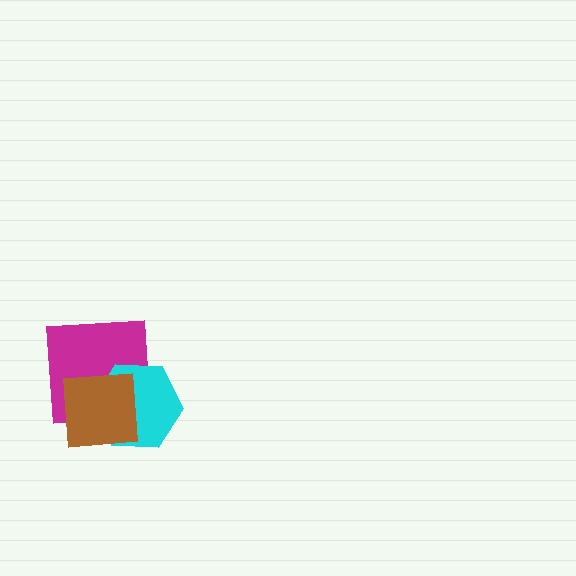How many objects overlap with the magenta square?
2 objects overlap with the magenta square.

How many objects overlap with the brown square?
2 objects overlap with the brown square.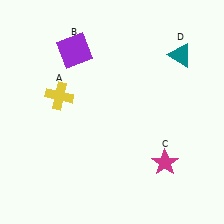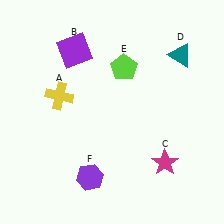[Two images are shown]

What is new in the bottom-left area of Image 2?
A purple hexagon (F) was added in the bottom-left area of Image 2.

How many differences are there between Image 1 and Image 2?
There are 2 differences between the two images.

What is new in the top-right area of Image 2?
A lime pentagon (E) was added in the top-right area of Image 2.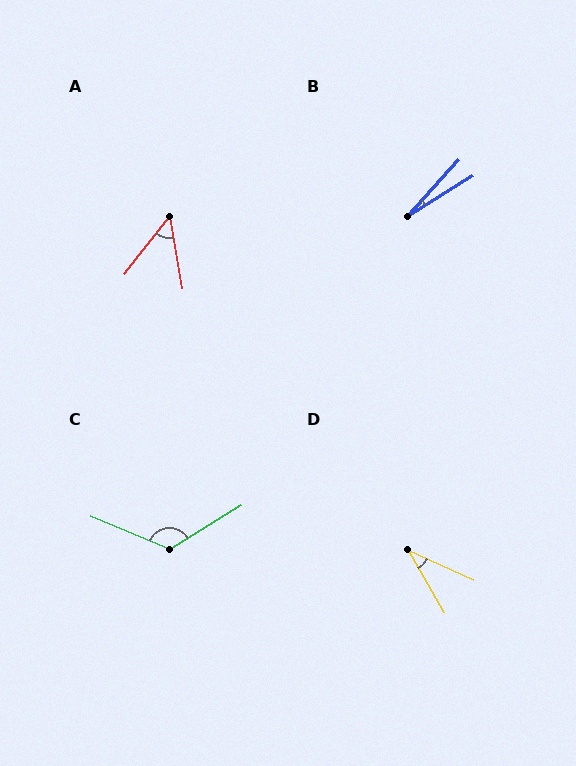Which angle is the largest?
C, at approximately 126 degrees.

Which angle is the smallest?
B, at approximately 16 degrees.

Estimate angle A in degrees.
Approximately 48 degrees.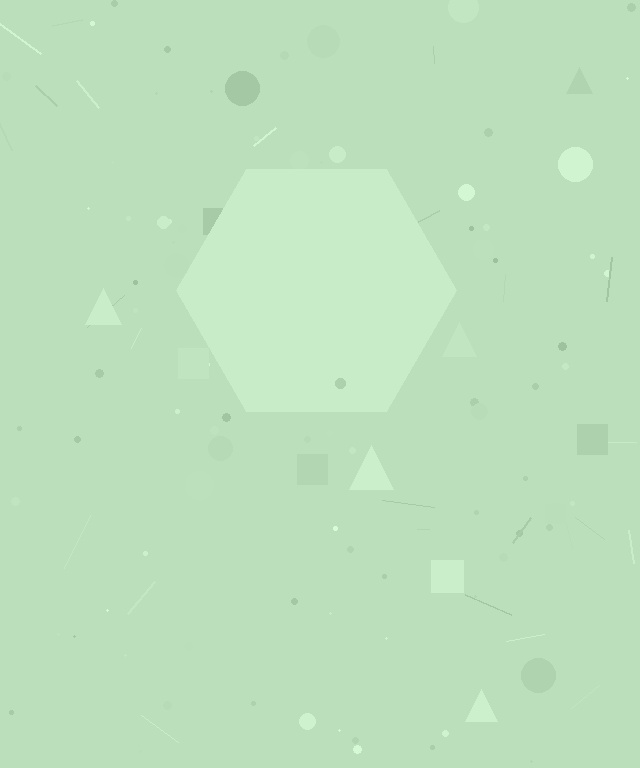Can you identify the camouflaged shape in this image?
The camouflaged shape is a hexagon.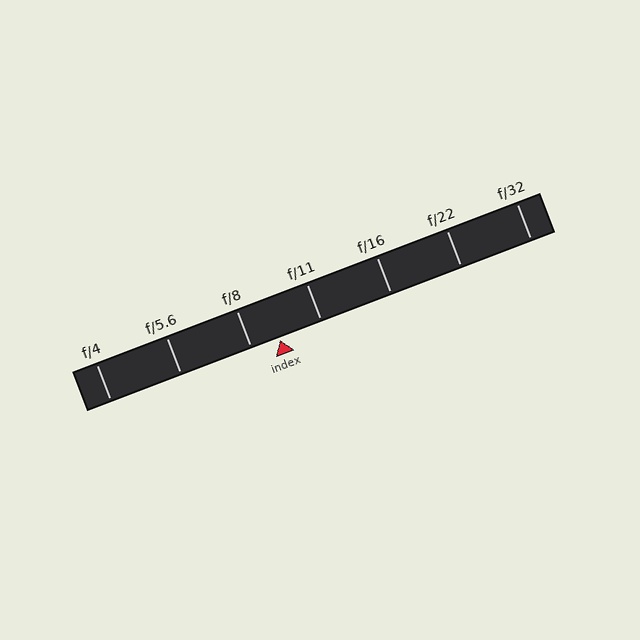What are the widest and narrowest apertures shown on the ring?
The widest aperture shown is f/4 and the narrowest is f/32.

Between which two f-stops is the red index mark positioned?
The index mark is between f/8 and f/11.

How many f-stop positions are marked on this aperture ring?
There are 7 f-stop positions marked.